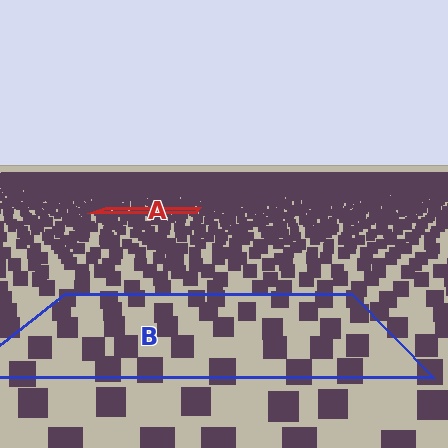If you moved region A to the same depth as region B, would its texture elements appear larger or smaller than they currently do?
They would appear larger. At a closer depth, the same texture elements are projected at a bigger on-screen size.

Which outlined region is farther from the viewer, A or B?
Region A is farther from the viewer — the texture elements inside it appear smaller and more densely packed.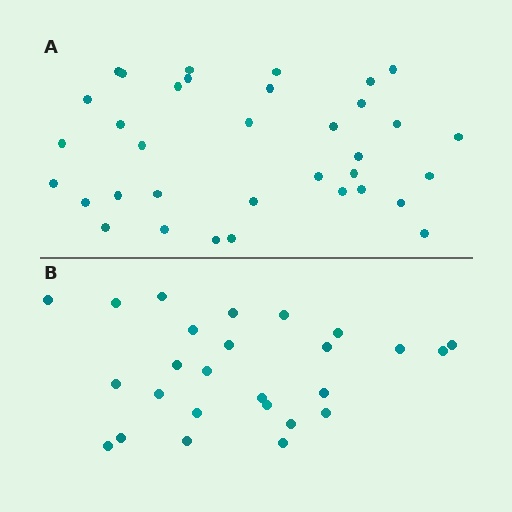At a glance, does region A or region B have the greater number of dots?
Region A (the top region) has more dots.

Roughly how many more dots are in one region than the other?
Region A has roughly 8 or so more dots than region B.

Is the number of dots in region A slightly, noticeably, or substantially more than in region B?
Region A has noticeably more, but not dramatically so. The ratio is roughly 1.3 to 1.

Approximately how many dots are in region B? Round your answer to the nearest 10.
About 30 dots. (The exact count is 26, which rounds to 30.)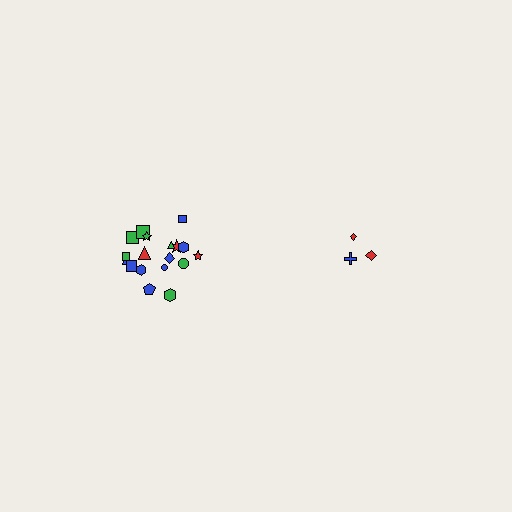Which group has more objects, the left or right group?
The left group.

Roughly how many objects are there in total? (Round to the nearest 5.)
Roughly 20 objects in total.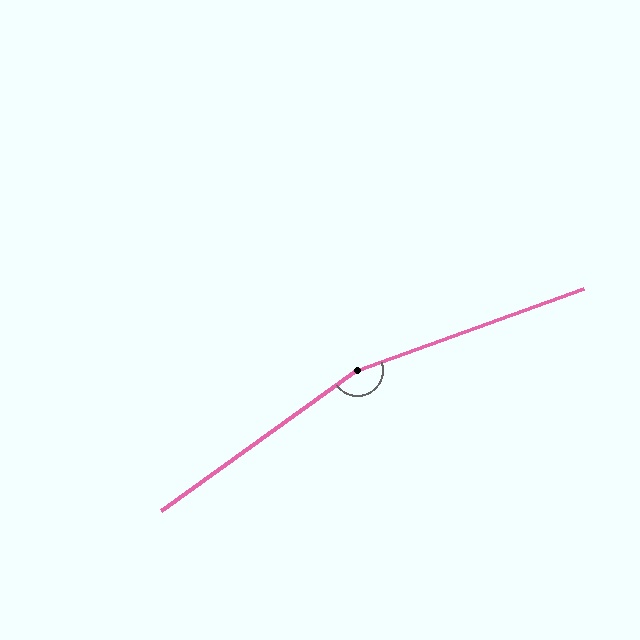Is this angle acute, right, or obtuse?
It is obtuse.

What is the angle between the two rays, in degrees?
Approximately 164 degrees.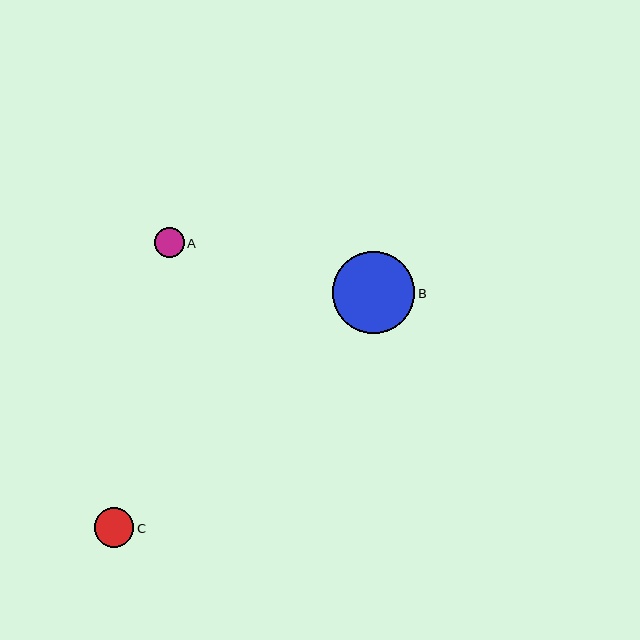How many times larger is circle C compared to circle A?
Circle C is approximately 1.3 times the size of circle A.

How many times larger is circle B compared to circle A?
Circle B is approximately 2.7 times the size of circle A.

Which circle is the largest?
Circle B is the largest with a size of approximately 82 pixels.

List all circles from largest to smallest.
From largest to smallest: B, C, A.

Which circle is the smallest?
Circle A is the smallest with a size of approximately 30 pixels.